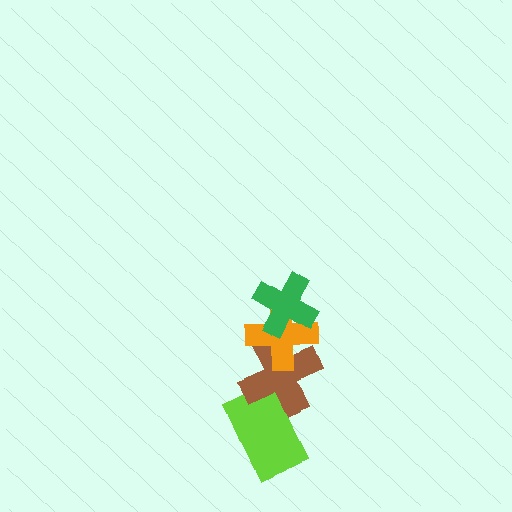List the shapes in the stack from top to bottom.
From top to bottom: the green cross, the orange cross, the brown cross, the lime rectangle.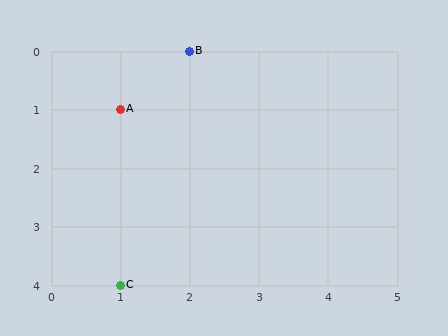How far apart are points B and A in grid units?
Points B and A are 1 column and 1 row apart (about 1.4 grid units diagonally).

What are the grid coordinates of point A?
Point A is at grid coordinates (1, 1).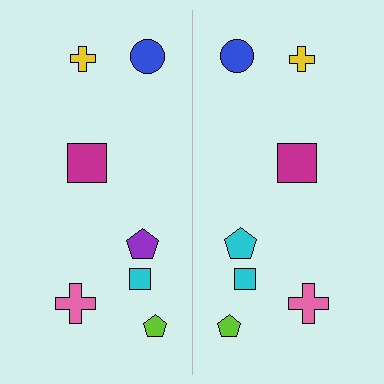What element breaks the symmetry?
The cyan pentagon on the right side breaks the symmetry — its mirror counterpart is purple.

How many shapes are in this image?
There are 14 shapes in this image.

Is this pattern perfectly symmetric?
No, the pattern is not perfectly symmetric. The cyan pentagon on the right side breaks the symmetry — its mirror counterpart is purple.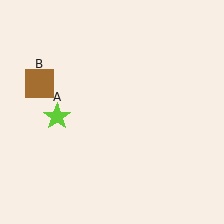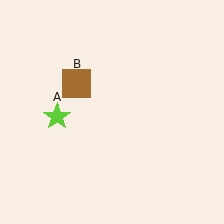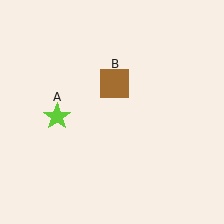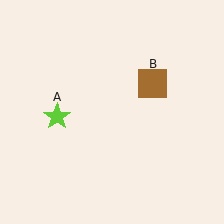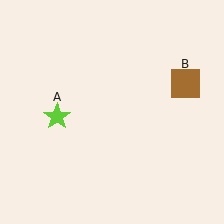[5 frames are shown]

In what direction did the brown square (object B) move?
The brown square (object B) moved right.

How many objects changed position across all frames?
1 object changed position: brown square (object B).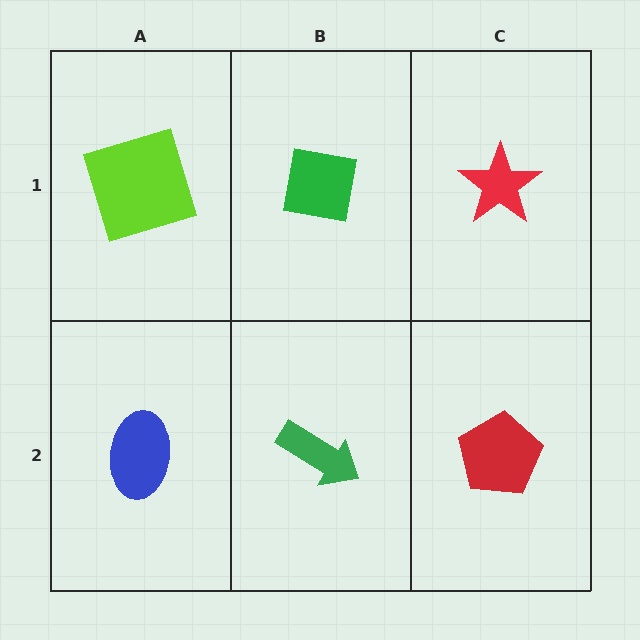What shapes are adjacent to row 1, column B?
A green arrow (row 2, column B), a lime square (row 1, column A), a red star (row 1, column C).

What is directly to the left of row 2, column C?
A green arrow.